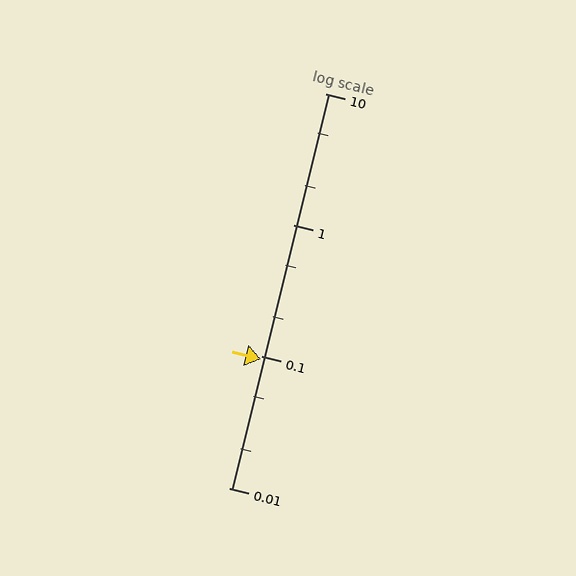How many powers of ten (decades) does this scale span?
The scale spans 3 decades, from 0.01 to 10.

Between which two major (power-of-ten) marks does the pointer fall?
The pointer is between 0.01 and 0.1.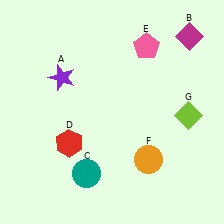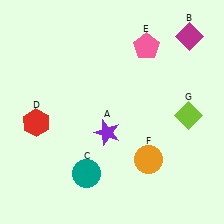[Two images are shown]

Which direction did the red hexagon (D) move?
The red hexagon (D) moved left.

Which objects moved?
The objects that moved are: the purple star (A), the red hexagon (D).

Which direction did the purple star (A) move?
The purple star (A) moved down.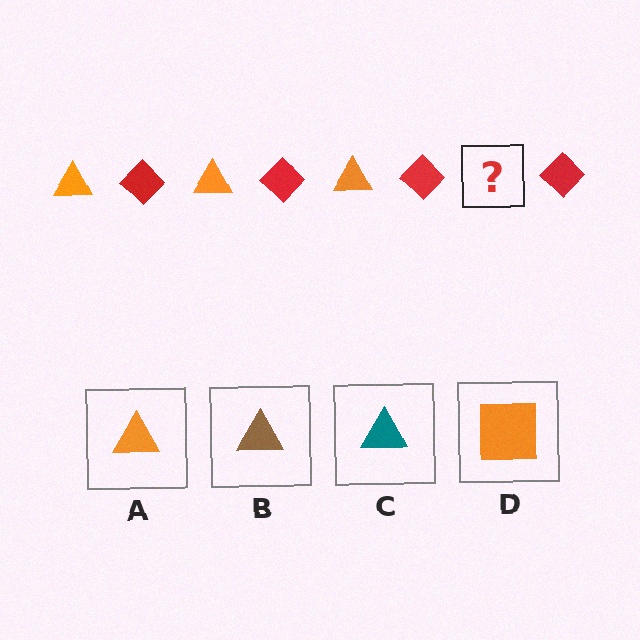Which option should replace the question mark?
Option A.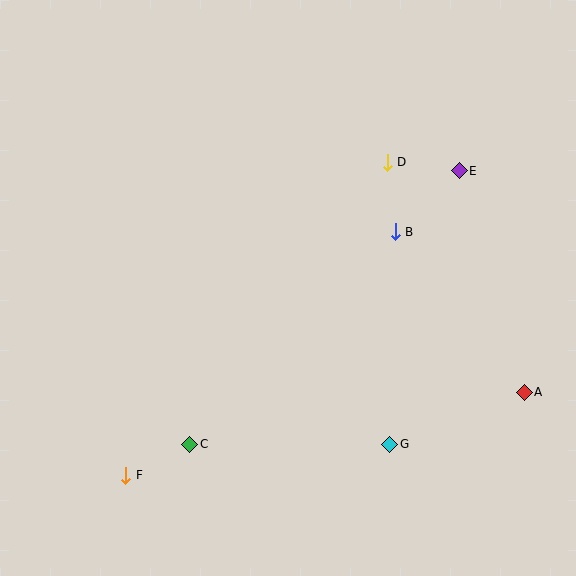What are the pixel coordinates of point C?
Point C is at (190, 444).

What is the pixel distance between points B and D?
The distance between B and D is 70 pixels.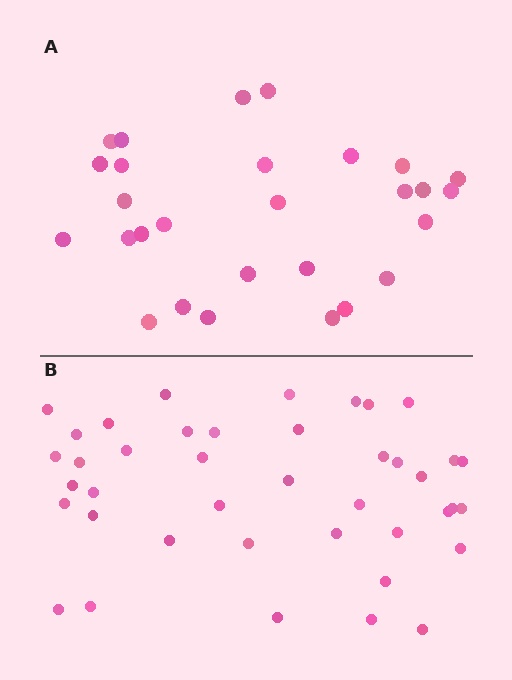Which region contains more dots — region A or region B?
Region B (the bottom region) has more dots.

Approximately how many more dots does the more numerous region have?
Region B has approximately 15 more dots than region A.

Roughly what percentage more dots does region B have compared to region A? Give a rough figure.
About 45% more.